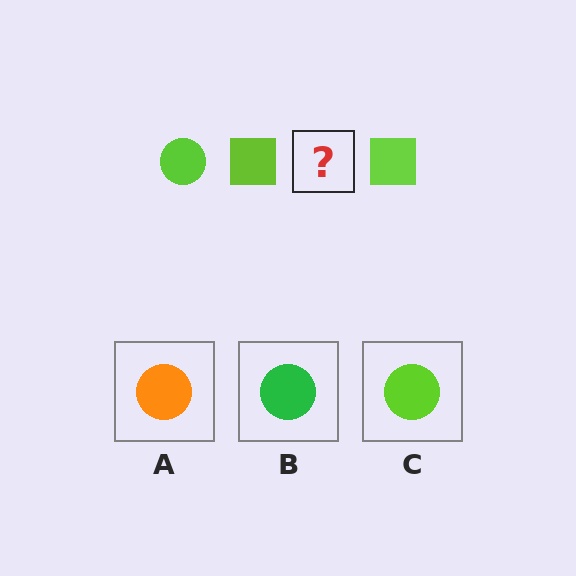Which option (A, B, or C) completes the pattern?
C.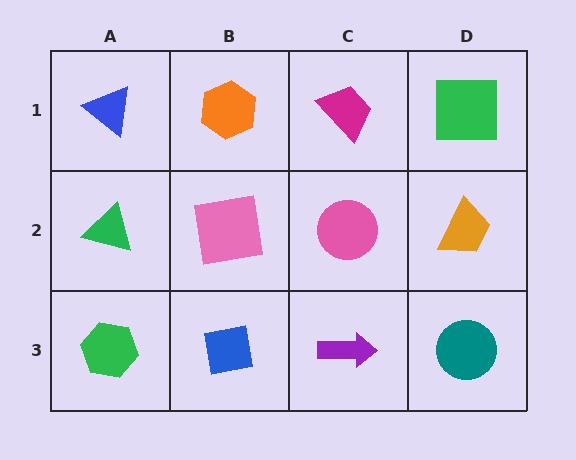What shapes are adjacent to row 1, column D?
An orange trapezoid (row 2, column D), a magenta trapezoid (row 1, column C).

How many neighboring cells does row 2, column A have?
3.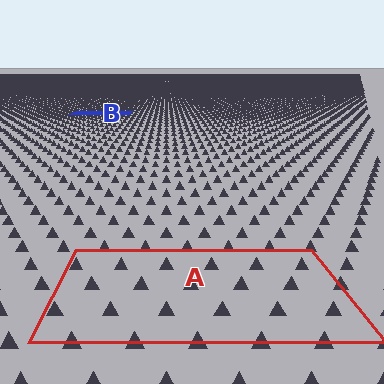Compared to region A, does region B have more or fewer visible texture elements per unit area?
Region B has more texture elements per unit area — they are packed more densely because it is farther away.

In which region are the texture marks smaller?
The texture marks are smaller in region B, because it is farther away.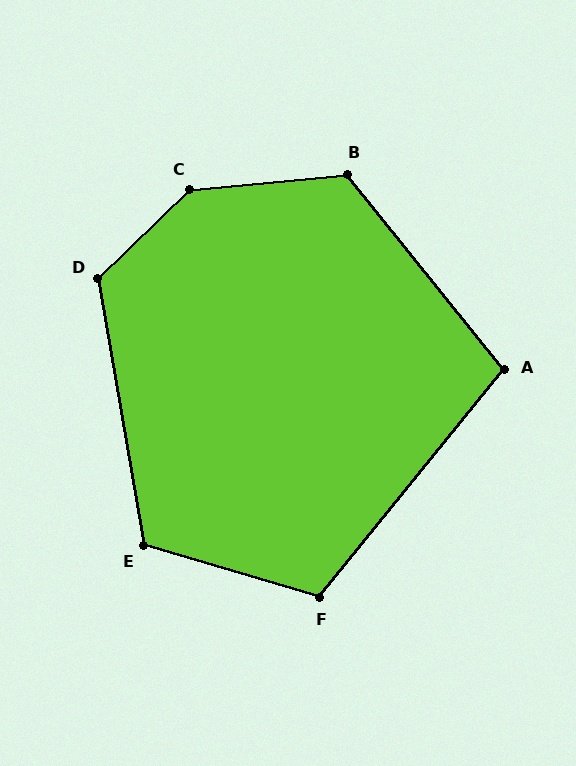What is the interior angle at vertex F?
Approximately 112 degrees (obtuse).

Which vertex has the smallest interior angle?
A, at approximately 102 degrees.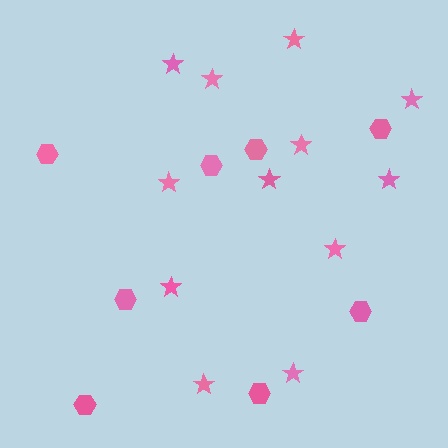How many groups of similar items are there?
There are 2 groups: one group of hexagons (8) and one group of stars (12).